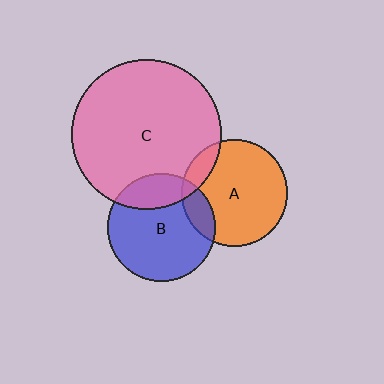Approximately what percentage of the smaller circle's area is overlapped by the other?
Approximately 10%.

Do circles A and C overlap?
Yes.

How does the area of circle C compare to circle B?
Approximately 2.0 times.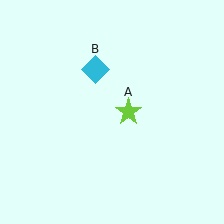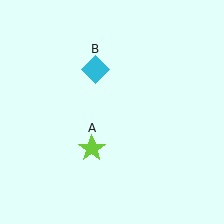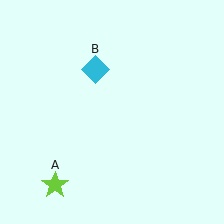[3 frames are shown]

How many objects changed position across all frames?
1 object changed position: lime star (object A).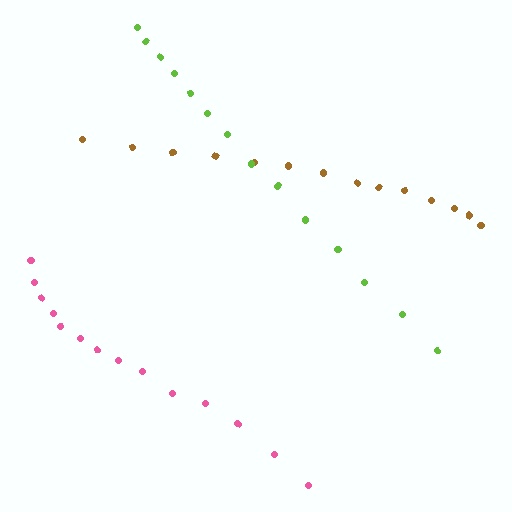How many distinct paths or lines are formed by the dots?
There are 3 distinct paths.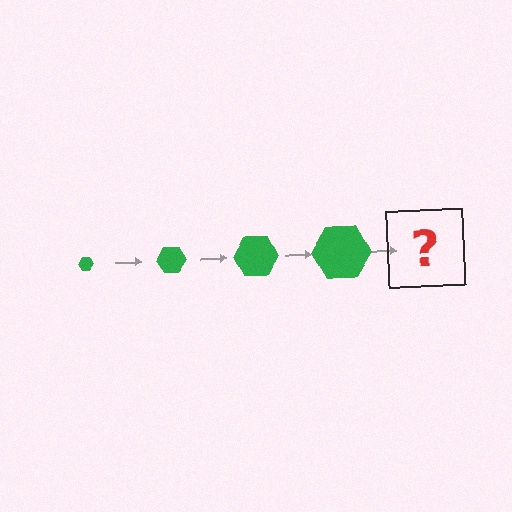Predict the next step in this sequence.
The next step is a green hexagon, larger than the previous one.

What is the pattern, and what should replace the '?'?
The pattern is that the hexagon gets progressively larger each step. The '?' should be a green hexagon, larger than the previous one.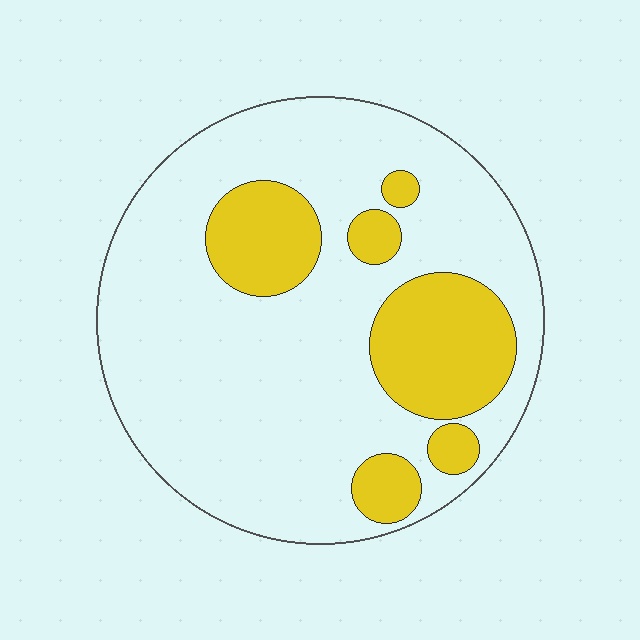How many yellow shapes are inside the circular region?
6.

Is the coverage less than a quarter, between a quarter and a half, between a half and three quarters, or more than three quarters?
Less than a quarter.